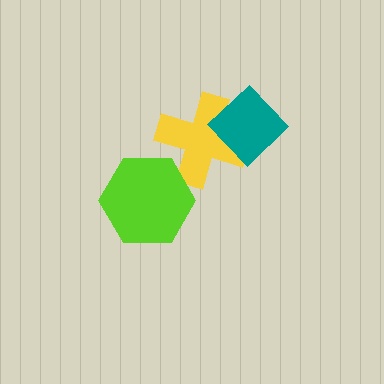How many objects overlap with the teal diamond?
1 object overlaps with the teal diamond.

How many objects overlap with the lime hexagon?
1 object overlaps with the lime hexagon.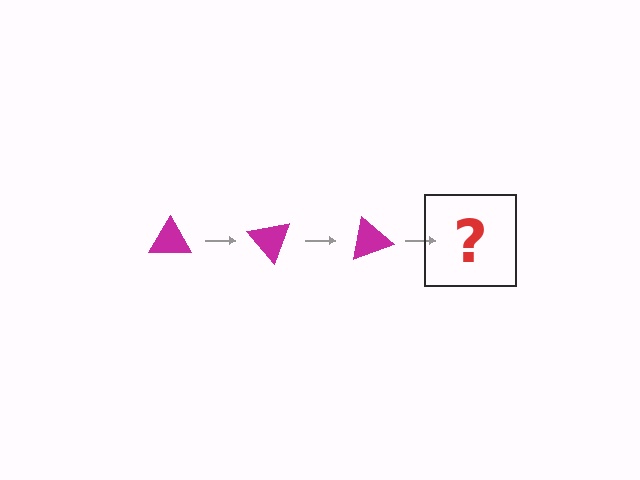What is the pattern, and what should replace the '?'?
The pattern is that the triangle rotates 50 degrees each step. The '?' should be a magenta triangle rotated 150 degrees.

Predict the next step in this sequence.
The next step is a magenta triangle rotated 150 degrees.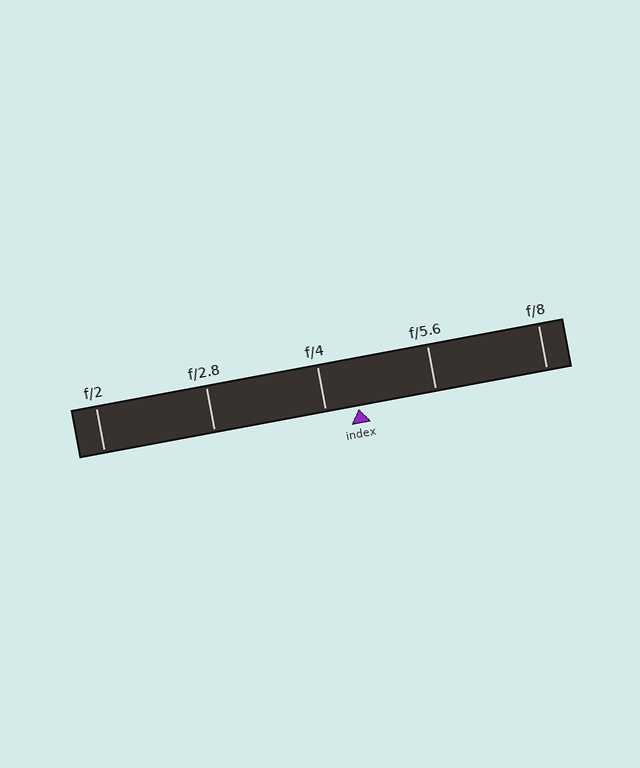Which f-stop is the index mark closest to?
The index mark is closest to f/4.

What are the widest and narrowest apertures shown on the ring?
The widest aperture shown is f/2 and the narrowest is f/8.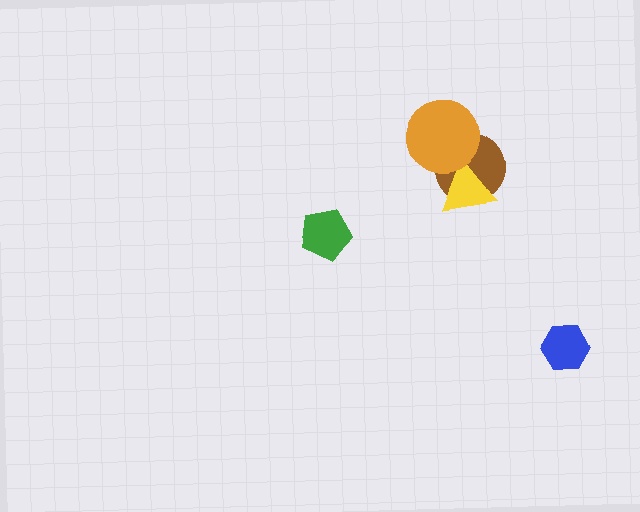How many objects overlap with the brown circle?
2 objects overlap with the brown circle.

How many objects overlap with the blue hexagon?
0 objects overlap with the blue hexagon.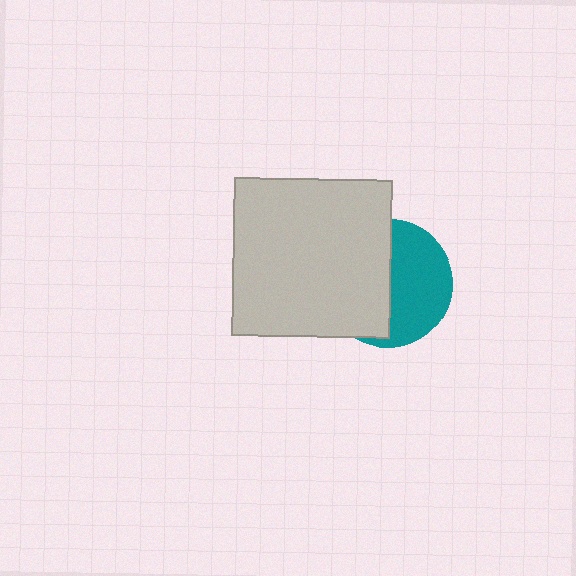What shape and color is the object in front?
The object in front is a light gray square.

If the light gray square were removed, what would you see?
You would see the complete teal circle.